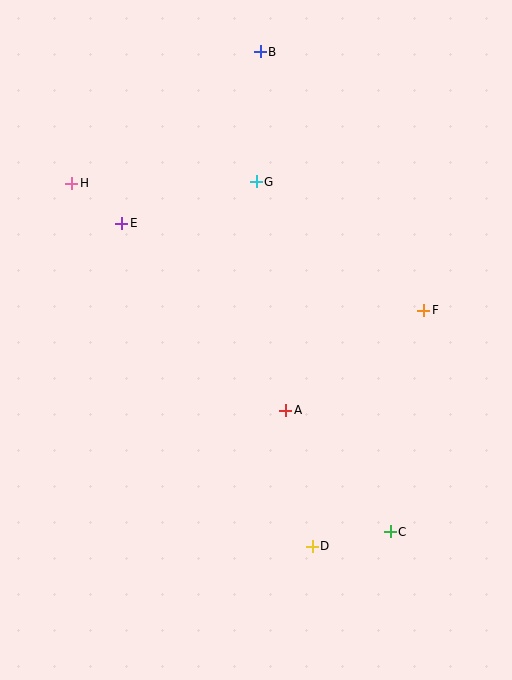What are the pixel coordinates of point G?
Point G is at (256, 182).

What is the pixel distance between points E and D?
The distance between E and D is 375 pixels.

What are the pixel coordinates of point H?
Point H is at (72, 183).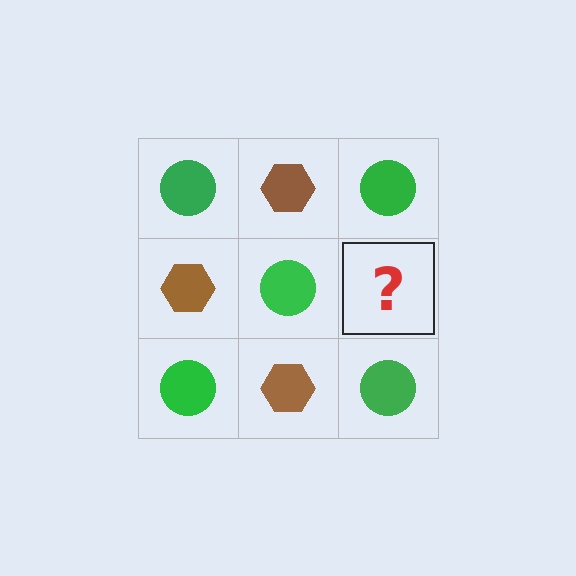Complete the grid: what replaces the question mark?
The question mark should be replaced with a brown hexagon.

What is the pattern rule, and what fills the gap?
The rule is that it alternates green circle and brown hexagon in a checkerboard pattern. The gap should be filled with a brown hexagon.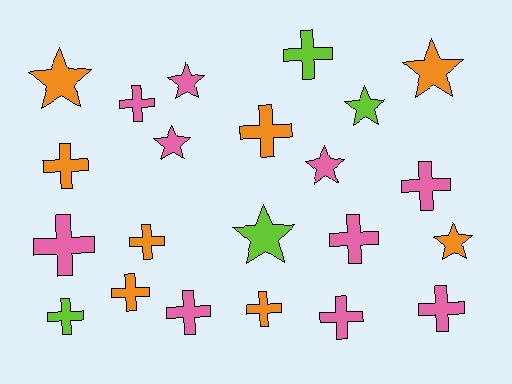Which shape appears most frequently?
Cross, with 14 objects.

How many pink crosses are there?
There are 7 pink crosses.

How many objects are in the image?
There are 22 objects.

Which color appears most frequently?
Pink, with 10 objects.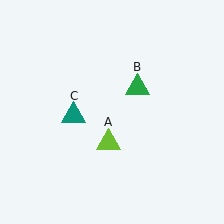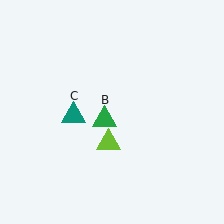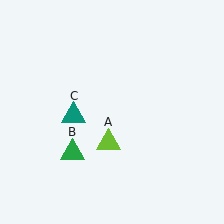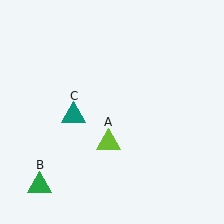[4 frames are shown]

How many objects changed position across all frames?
1 object changed position: green triangle (object B).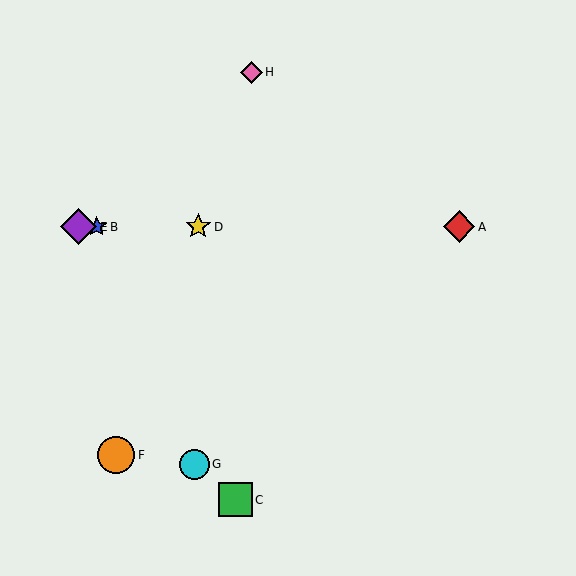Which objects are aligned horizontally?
Objects A, B, D, E are aligned horizontally.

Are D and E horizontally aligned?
Yes, both are at y≈227.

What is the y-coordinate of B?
Object B is at y≈227.